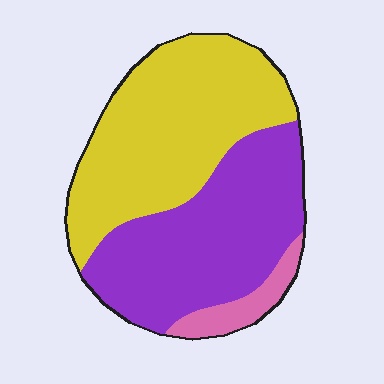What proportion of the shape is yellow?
Yellow takes up between a quarter and a half of the shape.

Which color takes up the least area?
Pink, at roughly 5%.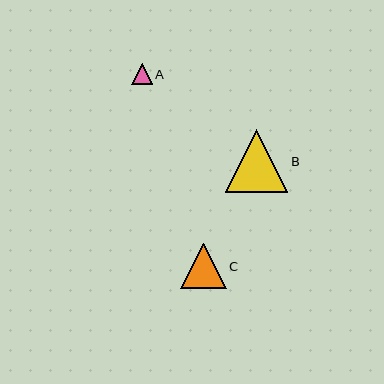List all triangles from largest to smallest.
From largest to smallest: B, C, A.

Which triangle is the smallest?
Triangle A is the smallest with a size of approximately 21 pixels.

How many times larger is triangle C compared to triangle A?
Triangle C is approximately 2.2 times the size of triangle A.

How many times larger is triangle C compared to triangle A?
Triangle C is approximately 2.2 times the size of triangle A.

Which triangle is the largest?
Triangle B is the largest with a size of approximately 63 pixels.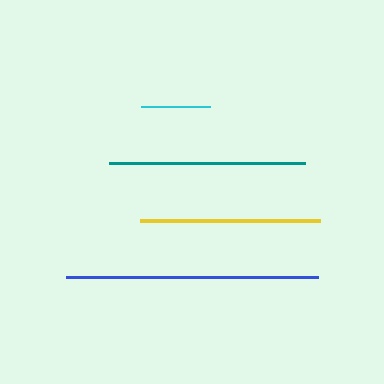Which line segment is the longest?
The blue line is the longest at approximately 253 pixels.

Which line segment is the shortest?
The cyan line is the shortest at approximately 68 pixels.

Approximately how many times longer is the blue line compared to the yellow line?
The blue line is approximately 1.4 times the length of the yellow line.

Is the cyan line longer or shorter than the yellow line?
The yellow line is longer than the cyan line.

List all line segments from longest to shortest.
From longest to shortest: blue, teal, yellow, cyan.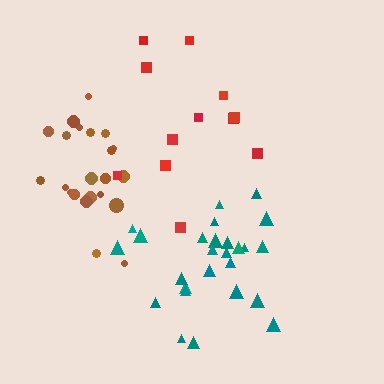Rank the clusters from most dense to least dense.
brown, teal, red.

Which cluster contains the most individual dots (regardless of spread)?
Teal (26).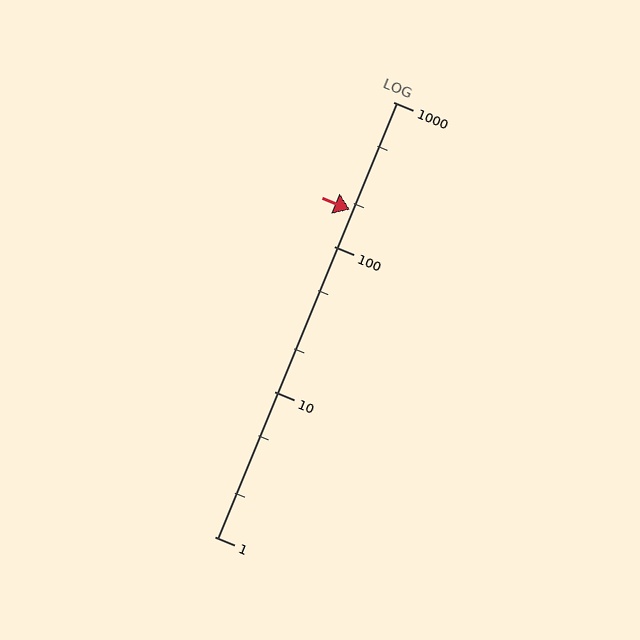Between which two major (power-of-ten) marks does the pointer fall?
The pointer is between 100 and 1000.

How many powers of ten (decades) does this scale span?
The scale spans 3 decades, from 1 to 1000.